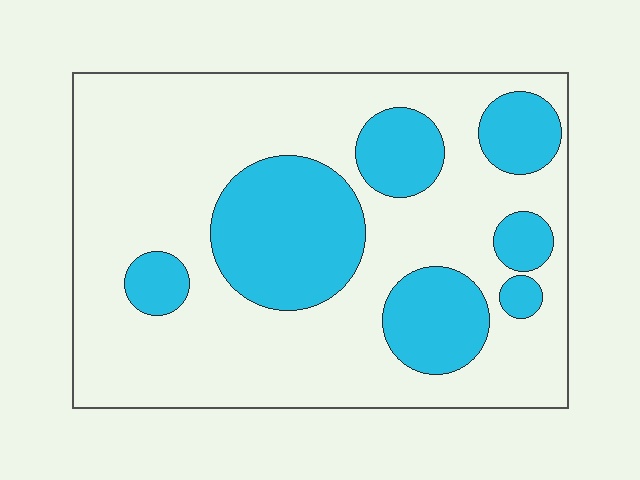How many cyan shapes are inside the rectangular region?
7.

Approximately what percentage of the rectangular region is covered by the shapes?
Approximately 30%.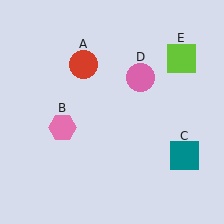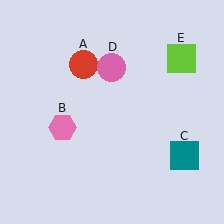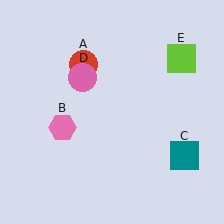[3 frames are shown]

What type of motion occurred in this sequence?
The pink circle (object D) rotated counterclockwise around the center of the scene.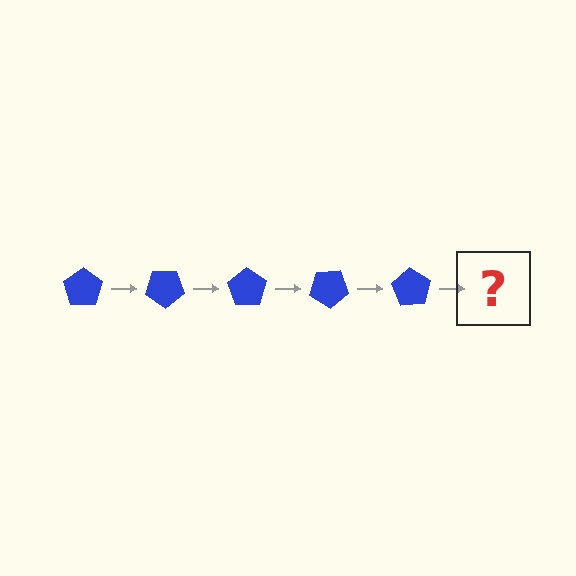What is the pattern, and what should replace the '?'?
The pattern is that the pentagon rotates 35 degrees each step. The '?' should be a blue pentagon rotated 175 degrees.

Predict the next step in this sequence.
The next step is a blue pentagon rotated 175 degrees.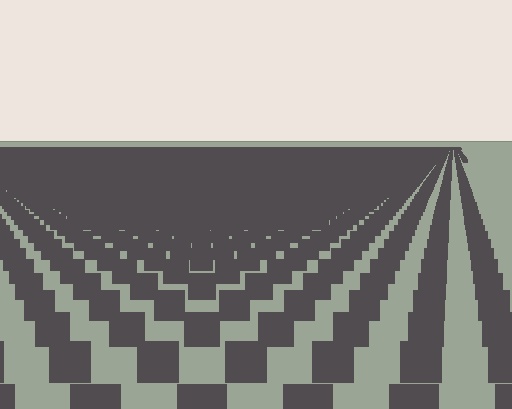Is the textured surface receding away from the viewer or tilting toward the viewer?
The surface is receding away from the viewer. Texture elements get smaller and denser toward the top.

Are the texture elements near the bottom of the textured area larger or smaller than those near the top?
Larger. Near the bottom, elements are closer to the viewer and appear at a bigger on-screen size.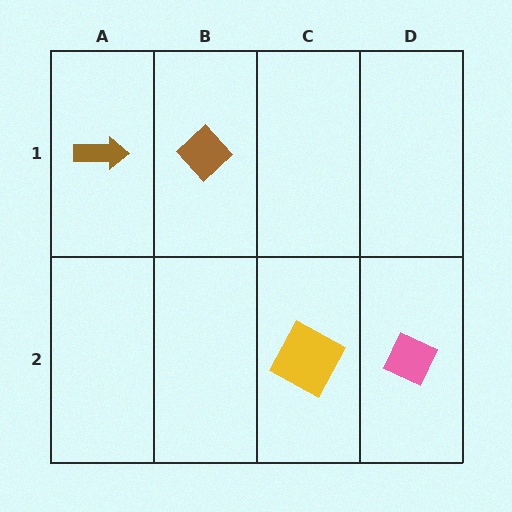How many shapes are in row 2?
2 shapes.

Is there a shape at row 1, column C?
No, that cell is empty.